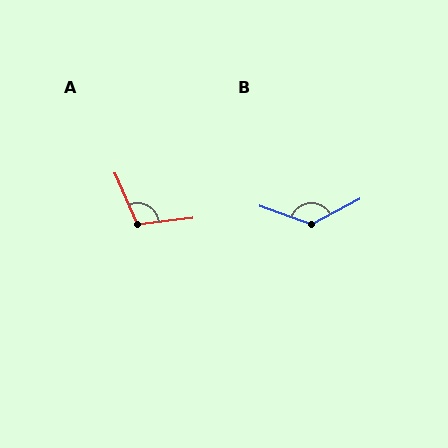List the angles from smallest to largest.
A (106°), B (133°).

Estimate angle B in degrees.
Approximately 133 degrees.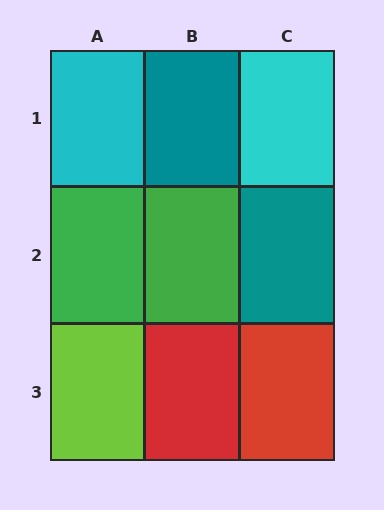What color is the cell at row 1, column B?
Teal.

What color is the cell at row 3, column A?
Lime.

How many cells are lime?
1 cell is lime.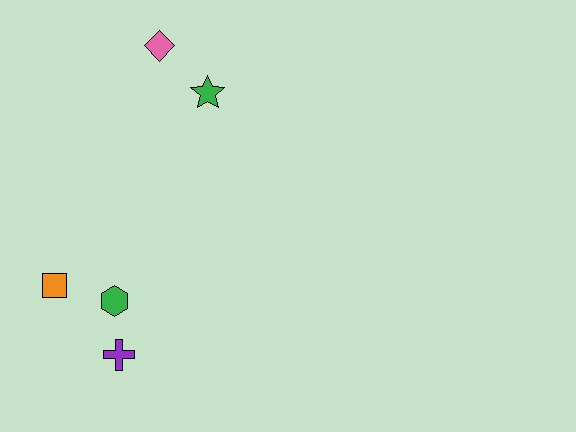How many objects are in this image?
There are 5 objects.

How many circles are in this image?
There are no circles.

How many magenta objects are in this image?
There are no magenta objects.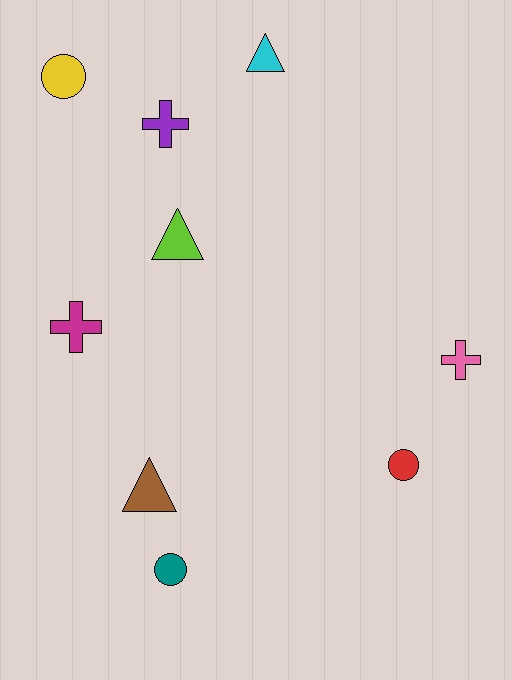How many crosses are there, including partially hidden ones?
There are 3 crosses.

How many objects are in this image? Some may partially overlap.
There are 9 objects.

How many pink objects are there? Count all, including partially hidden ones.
There is 1 pink object.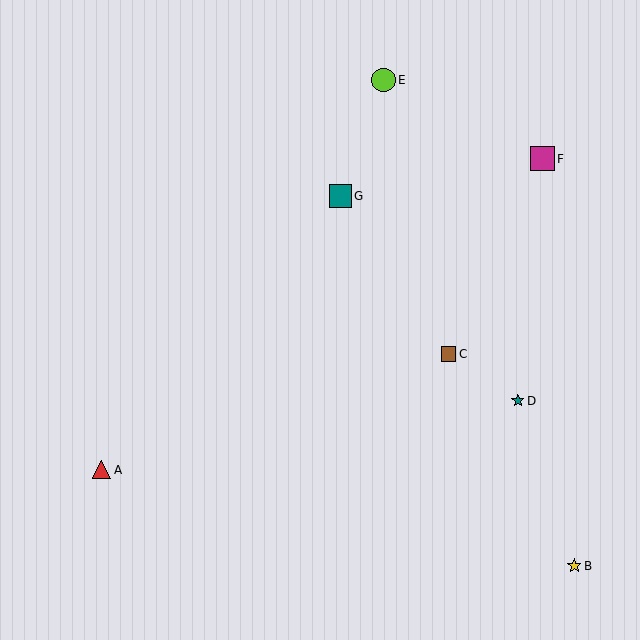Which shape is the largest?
The magenta square (labeled F) is the largest.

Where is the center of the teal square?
The center of the teal square is at (340, 196).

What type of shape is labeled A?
Shape A is a red triangle.